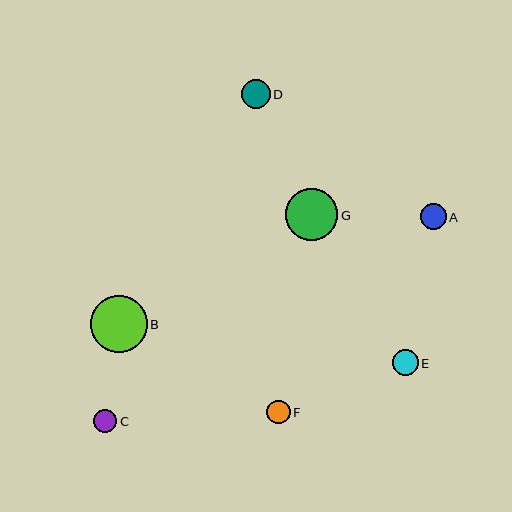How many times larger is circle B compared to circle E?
Circle B is approximately 2.2 times the size of circle E.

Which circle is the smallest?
Circle F is the smallest with a size of approximately 23 pixels.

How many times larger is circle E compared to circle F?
Circle E is approximately 1.1 times the size of circle F.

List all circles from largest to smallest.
From largest to smallest: B, G, D, E, A, C, F.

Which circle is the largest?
Circle B is the largest with a size of approximately 57 pixels.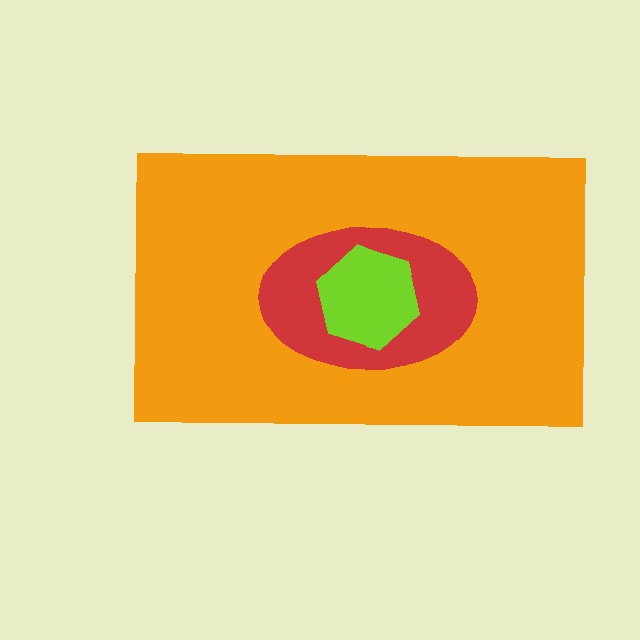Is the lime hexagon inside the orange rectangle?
Yes.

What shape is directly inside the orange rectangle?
The red ellipse.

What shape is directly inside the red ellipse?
The lime hexagon.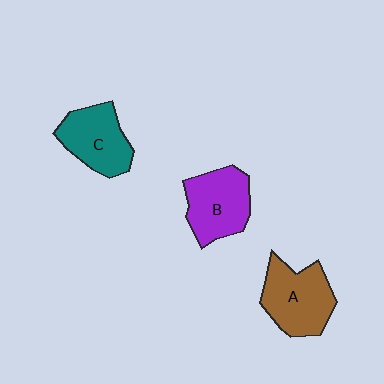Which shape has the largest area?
Shape A (brown).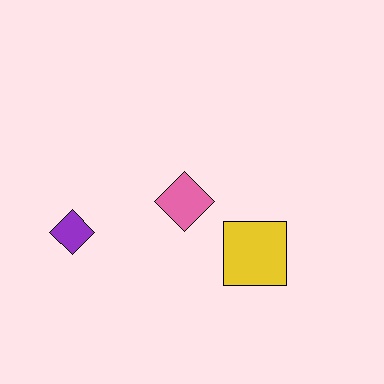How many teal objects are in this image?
There are no teal objects.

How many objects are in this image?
There are 3 objects.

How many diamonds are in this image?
There are 2 diamonds.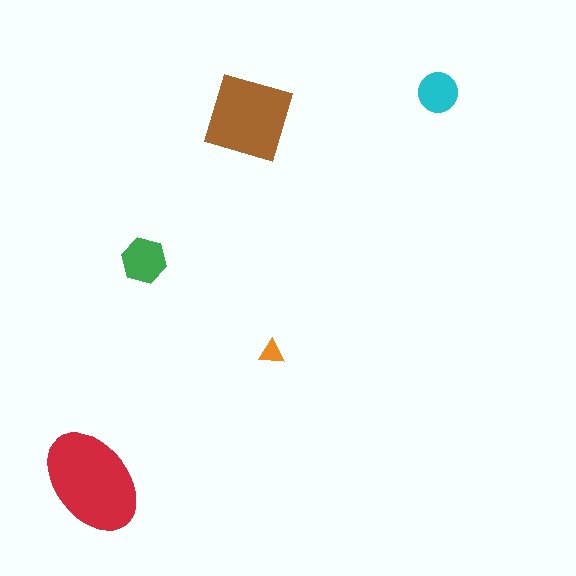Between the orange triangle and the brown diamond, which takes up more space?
The brown diamond.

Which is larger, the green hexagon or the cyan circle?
The green hexagon.